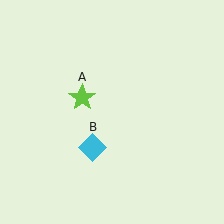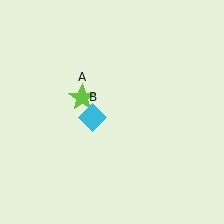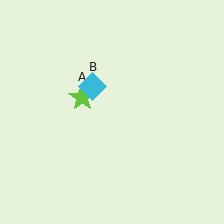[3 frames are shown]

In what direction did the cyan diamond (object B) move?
The cyan diamond (object B) moved up.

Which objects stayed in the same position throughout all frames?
Lime star (object A) remained stationary.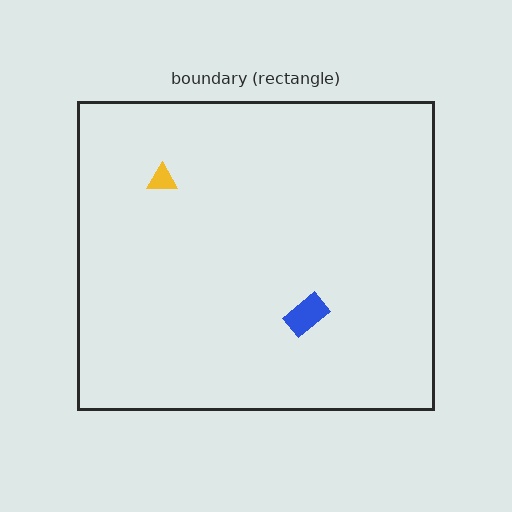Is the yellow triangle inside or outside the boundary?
Inside.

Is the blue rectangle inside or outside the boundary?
Inside.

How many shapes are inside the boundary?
2 inside, 0 outside.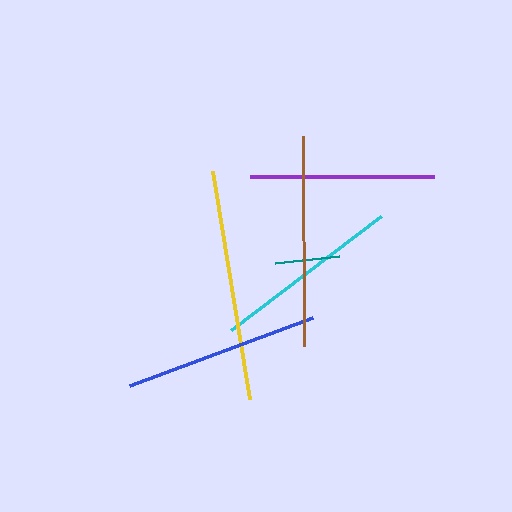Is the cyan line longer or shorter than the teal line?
The cyan line is longer than the teal line.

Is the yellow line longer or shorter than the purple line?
The yellow line is longer than the purple line.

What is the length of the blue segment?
The blue segment is approximately 196 pixels long.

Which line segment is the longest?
The yellow line is the longest at approximately 231 pixels.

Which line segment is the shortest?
The teal line is the shortest at approximately 65 pixels.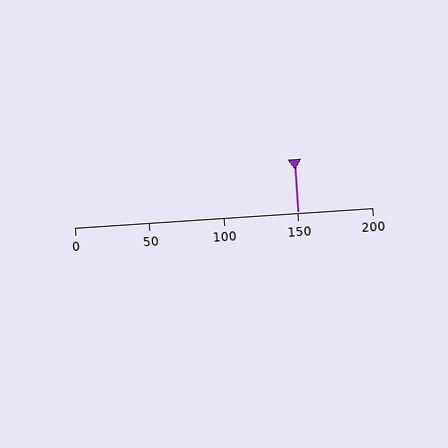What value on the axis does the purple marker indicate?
The marker indicates approximately 150.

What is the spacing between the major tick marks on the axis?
The major ticks are spaced 50 apart.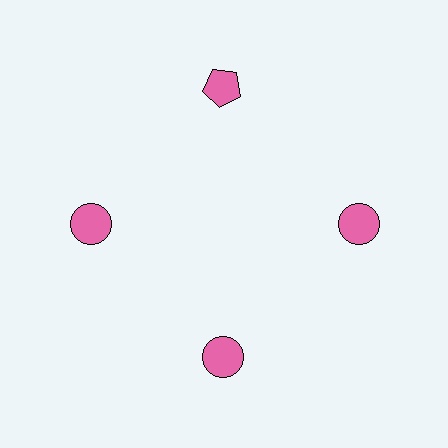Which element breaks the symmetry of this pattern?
The pink pentagon at roughly the 12 o'clock position breaks the symmetry. All other shapes are pink circles.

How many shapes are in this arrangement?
There are 4 shapes arranged in a ring pattern.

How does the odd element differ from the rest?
It has a different shape: pentagon instead of circle.